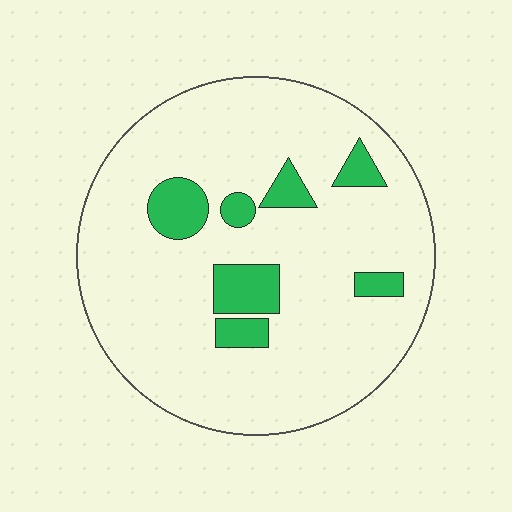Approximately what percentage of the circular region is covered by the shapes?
Approximately 15%.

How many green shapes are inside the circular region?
7.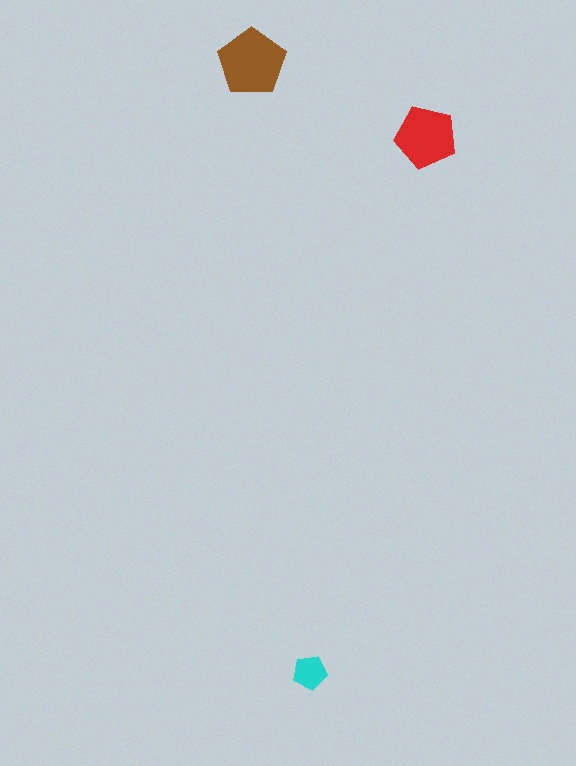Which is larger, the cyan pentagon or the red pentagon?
The red one.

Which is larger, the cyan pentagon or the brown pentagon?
The brown one.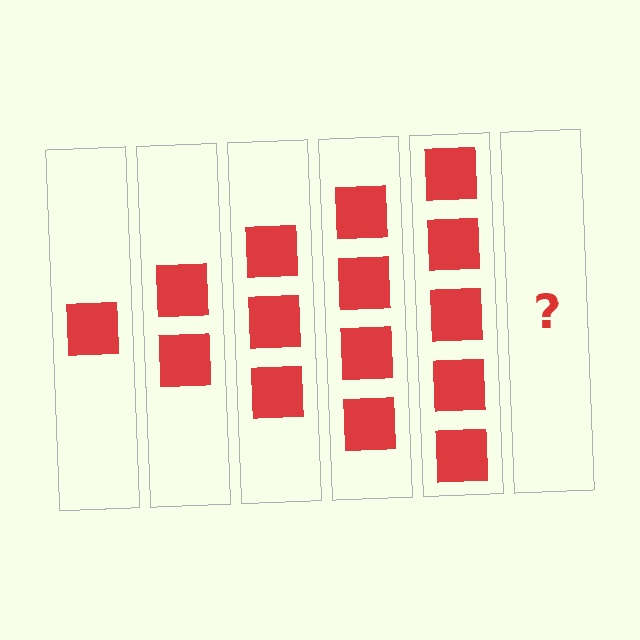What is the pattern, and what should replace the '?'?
The pattern is that each step adds one more square. The '?' should be 6 squares.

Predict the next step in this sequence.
The next step is 6 squares.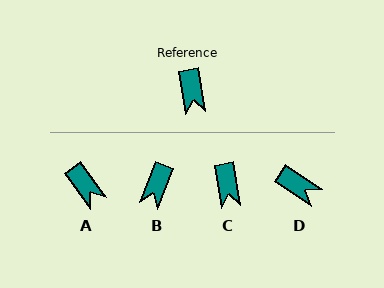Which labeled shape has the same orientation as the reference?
C.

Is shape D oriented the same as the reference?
No, it is off by about 47 degrees.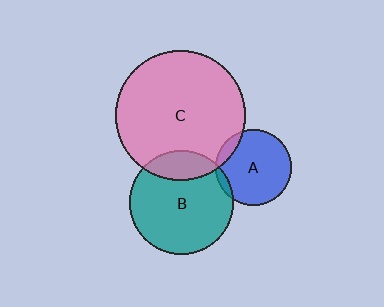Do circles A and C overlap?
Yes.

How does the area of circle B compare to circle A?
Approximately 1.9 times.